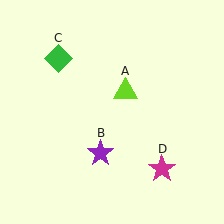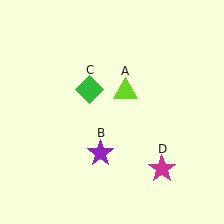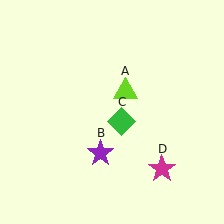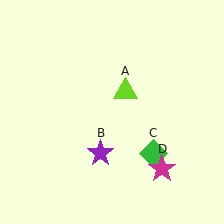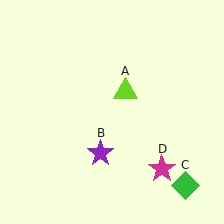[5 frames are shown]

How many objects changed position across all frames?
1 object changed position: green diamond (object C).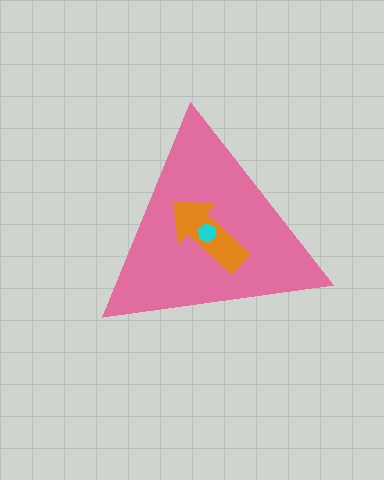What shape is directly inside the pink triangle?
The orange arrow.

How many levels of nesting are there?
3.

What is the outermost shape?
The pink triangle.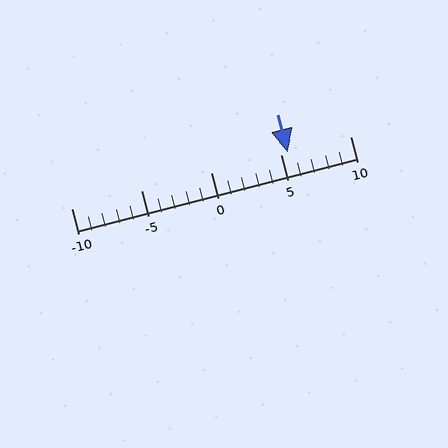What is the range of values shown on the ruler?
The ruler shows values from -10 to 10.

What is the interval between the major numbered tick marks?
The major tick marks are spaced 5 units apart.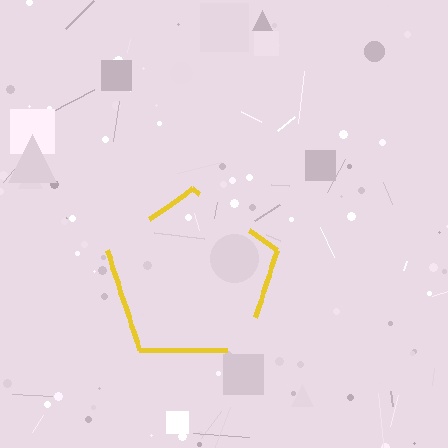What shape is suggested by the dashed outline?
The dashed outline suggests a pentagon.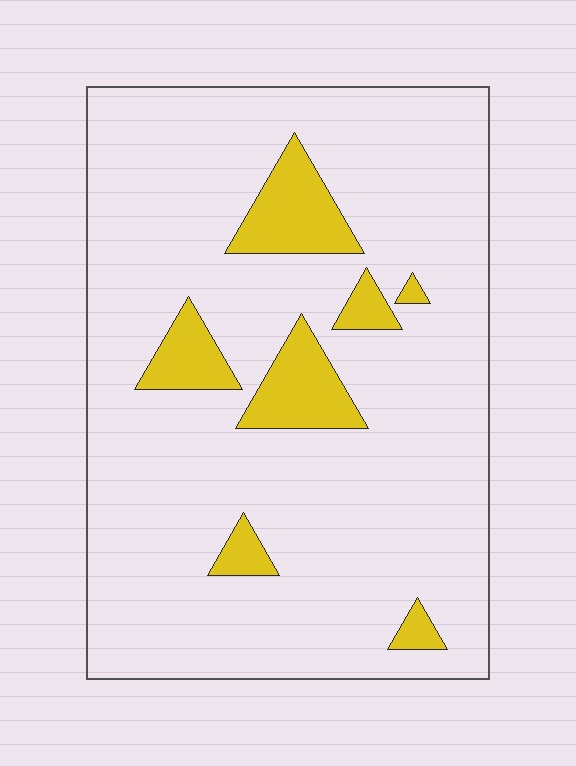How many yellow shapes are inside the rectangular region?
7.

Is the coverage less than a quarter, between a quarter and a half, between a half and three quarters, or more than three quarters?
Less than a quarter.